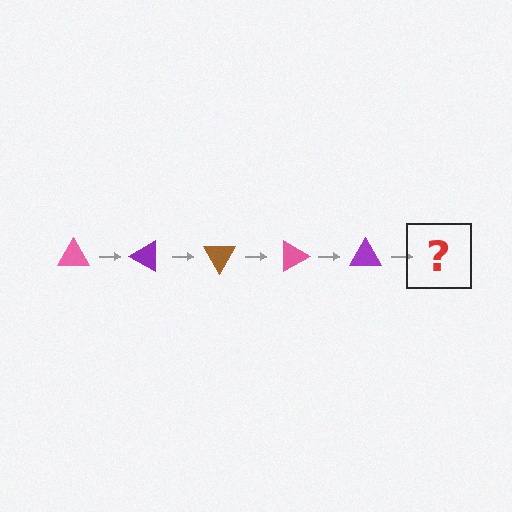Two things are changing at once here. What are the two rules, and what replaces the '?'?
The two rules are that it rotates 30 degrees each step and the color cycles through pink, purple, and brown. The '?' should be a brown triangle, rotated 150 degrees from the start.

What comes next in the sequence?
The next element should be a brown triangle, rotated 150 degrees from the start.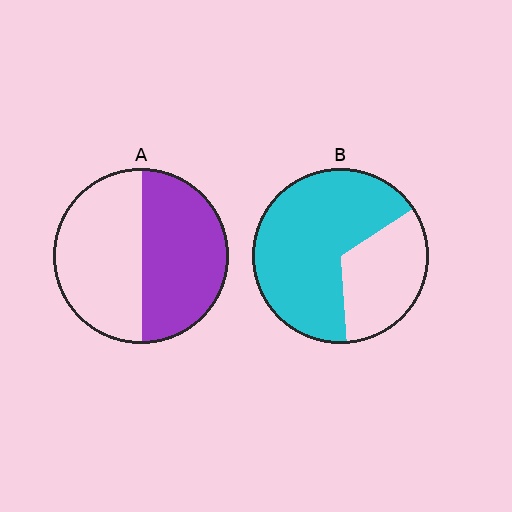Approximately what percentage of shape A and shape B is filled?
A is approximately 50% and B is approximately 65%.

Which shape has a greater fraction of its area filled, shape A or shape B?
Shape B.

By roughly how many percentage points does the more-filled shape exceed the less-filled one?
By roughly 20 percentage points (B over A).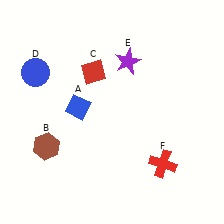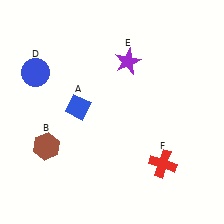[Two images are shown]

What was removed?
The red diamond (C) was removed in Image 2.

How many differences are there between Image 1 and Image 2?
There is 1 difference between the two images.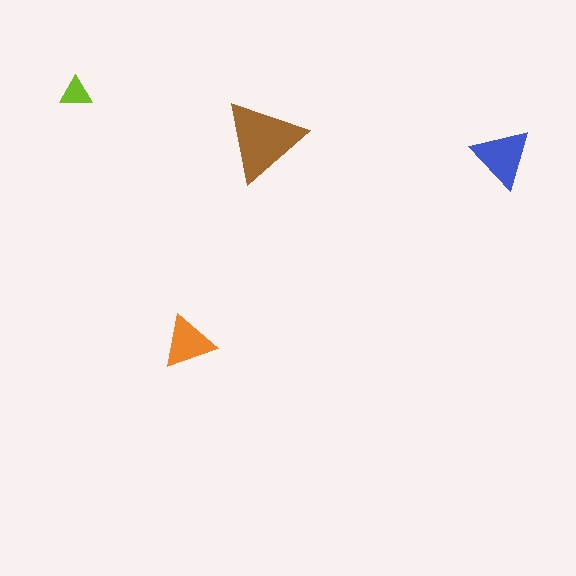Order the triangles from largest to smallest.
the brown one, the blue one, the orange one, the lime one.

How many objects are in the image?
There are 4 objects in the image.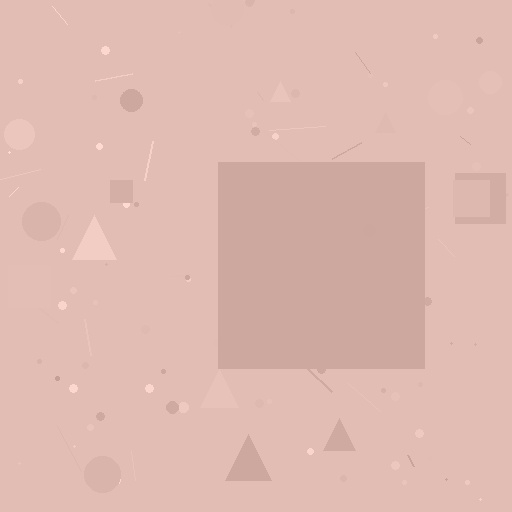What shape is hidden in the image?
A square is hidden in the image.